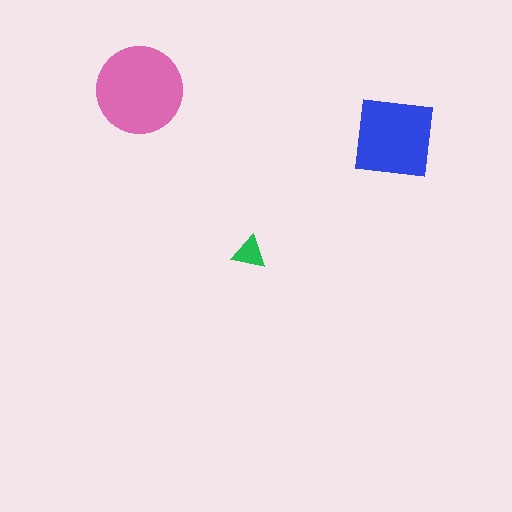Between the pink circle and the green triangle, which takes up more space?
The pink circle.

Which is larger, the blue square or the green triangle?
The blue square.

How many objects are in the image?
There are 3 objects in the image.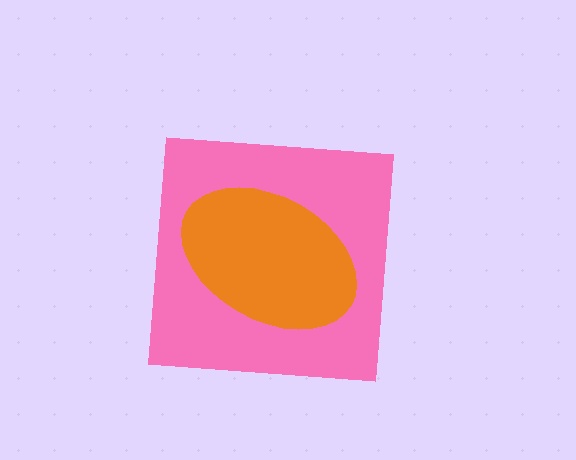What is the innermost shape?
The orange ellipse.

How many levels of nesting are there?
2.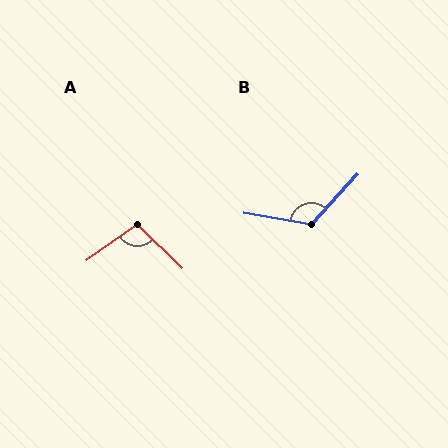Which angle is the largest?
B, at approximately 123 degrees.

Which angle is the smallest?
A, at approximately 100 degrees.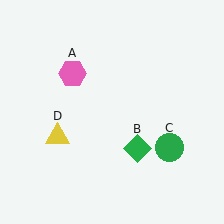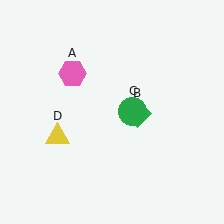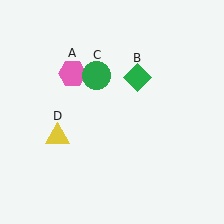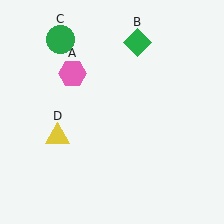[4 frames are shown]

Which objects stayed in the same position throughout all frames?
Pink hexagon (object A) and yellow triangle (object D) remained stationary.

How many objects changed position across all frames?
2 objects changed position: green diamond (object B), green circle (object C).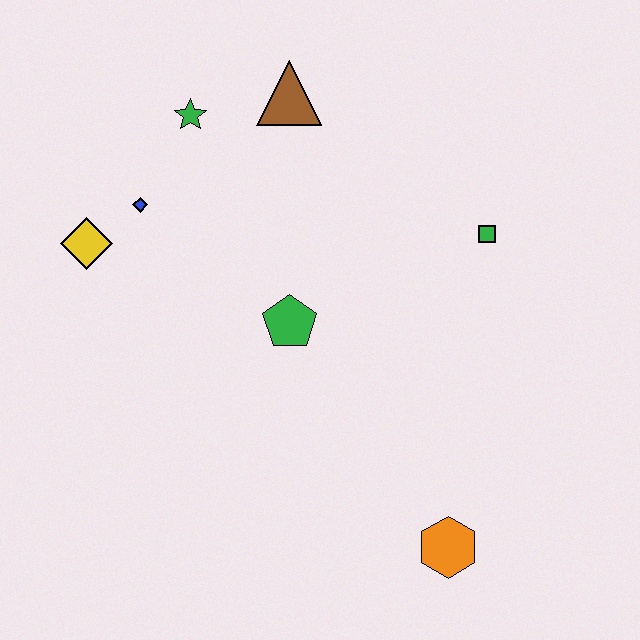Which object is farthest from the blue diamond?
The orange hexagon is farthest from the blue diamond.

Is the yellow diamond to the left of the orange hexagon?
Yes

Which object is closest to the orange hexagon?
The green pentagon is closest to the orange hexagon.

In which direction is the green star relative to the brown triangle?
The green star is to the left of the brown triangle.